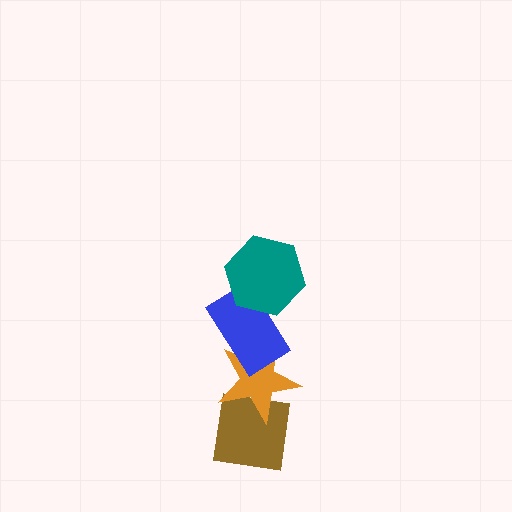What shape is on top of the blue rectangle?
The teal hexagon is on top of the blue rectangle.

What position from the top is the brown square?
The brown square is 4th from the top.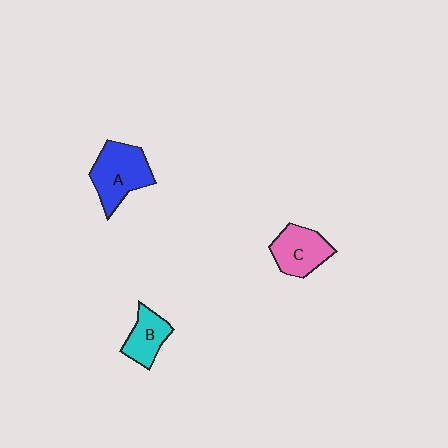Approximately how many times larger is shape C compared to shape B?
Approximately 1.3 times.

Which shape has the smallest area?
Shape B (cyan).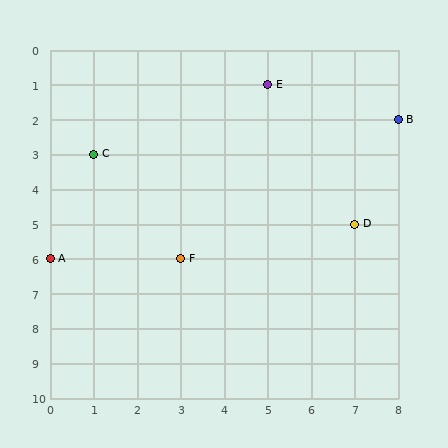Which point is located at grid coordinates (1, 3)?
Point C is at (1, 3).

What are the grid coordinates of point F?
Point F is at grid coordinates (3, 6).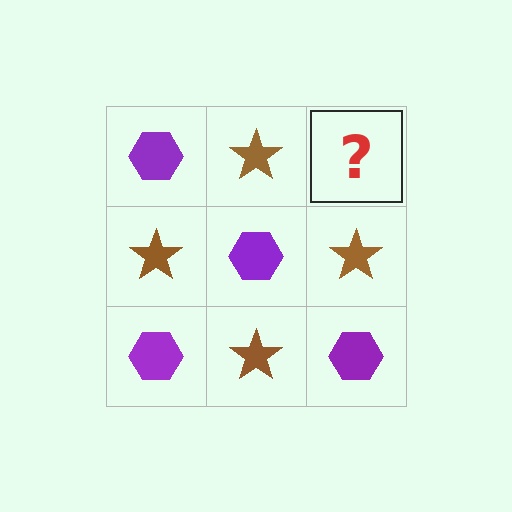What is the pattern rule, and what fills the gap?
The rule is that it alternates purple hexagon and brown star in a checkerboard pattern. The gap should be filled with a purple hexagon.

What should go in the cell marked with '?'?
The missing cell should contain a purple hexagon.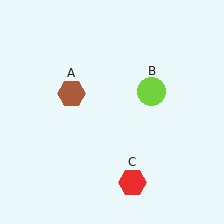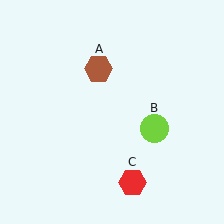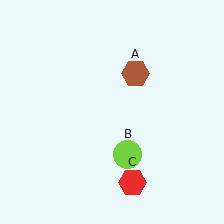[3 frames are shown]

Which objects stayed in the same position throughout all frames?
Red hexagon (object C) remained stationary.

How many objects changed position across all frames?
2 objects changed position: brown hexagon (object A), lime circle (object B).